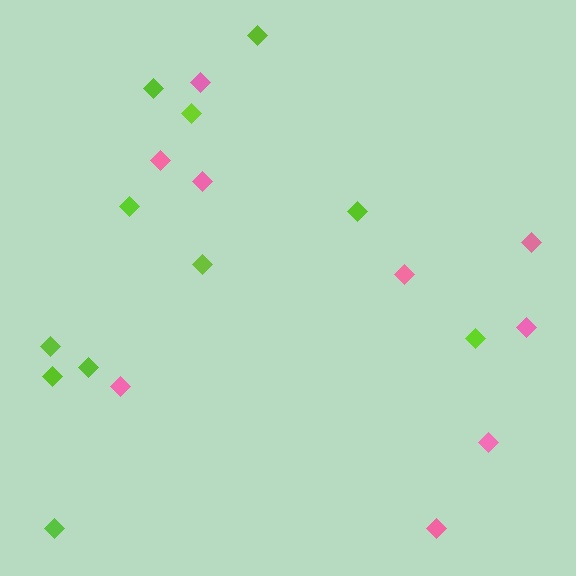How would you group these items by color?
There are 2 groups: one group of pink diamonds (9) and one group of lime diamonds (11).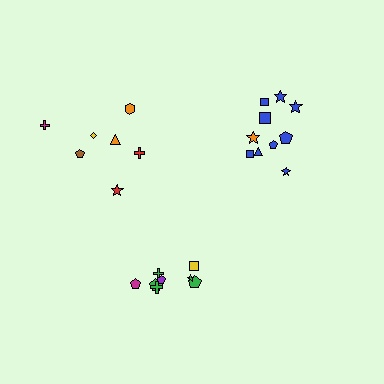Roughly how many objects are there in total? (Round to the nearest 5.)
Roughly 25 objects in total.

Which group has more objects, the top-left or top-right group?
The top-right group.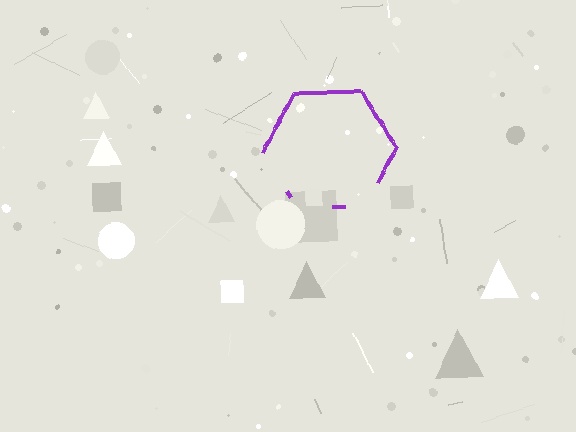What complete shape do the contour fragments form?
The contour fragments form a hexagon.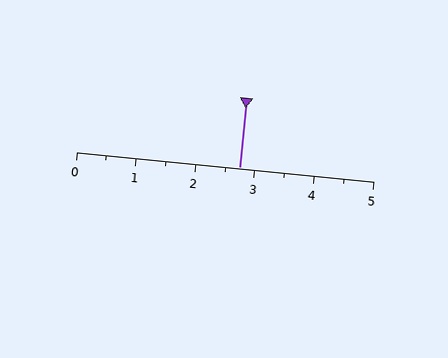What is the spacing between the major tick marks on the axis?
The major ticks are spaced 1 apart.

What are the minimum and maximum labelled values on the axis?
The axis runs from 0 to 5.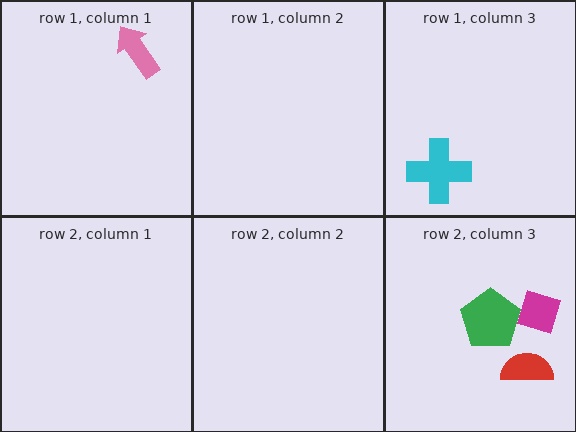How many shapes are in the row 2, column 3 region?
3.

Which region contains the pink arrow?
The row 1, column 1 region.